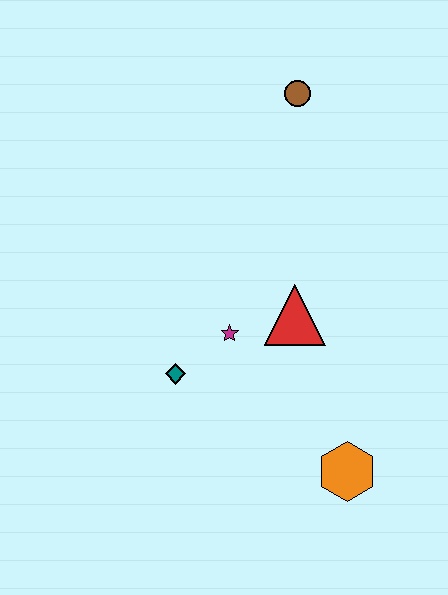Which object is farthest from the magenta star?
The brown circle is farthest from the magenta star.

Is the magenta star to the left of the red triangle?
Yes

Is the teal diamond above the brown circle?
No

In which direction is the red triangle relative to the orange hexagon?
The red triangle is above the orange hexagon.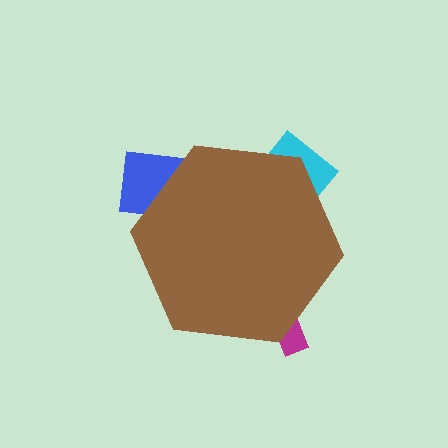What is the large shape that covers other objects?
A brown hexagon.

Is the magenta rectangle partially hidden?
Yes, the magenta rectangle is partially hidden behind the brown hexagon.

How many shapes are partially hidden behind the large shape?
3 shapes are partially hidden.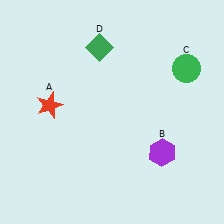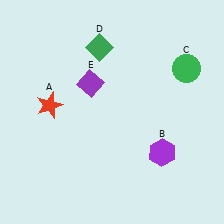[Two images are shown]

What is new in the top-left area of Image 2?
A purple diamond (E) was added in the top-left area of Image 2.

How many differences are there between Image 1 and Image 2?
There is 1 difference between the two images.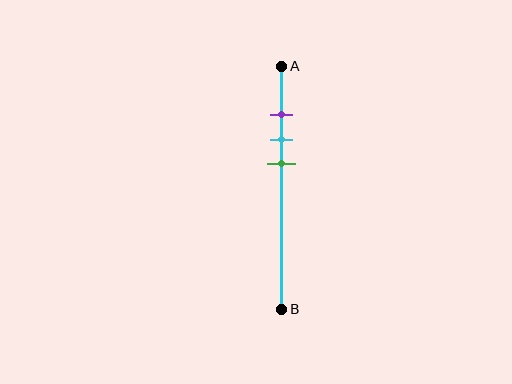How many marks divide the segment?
There are 3 marks dividing the segment.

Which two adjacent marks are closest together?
The purple and cyan marks are the closest adjacent pair.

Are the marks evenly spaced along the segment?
Yes, the marks are approximately evenly spaced.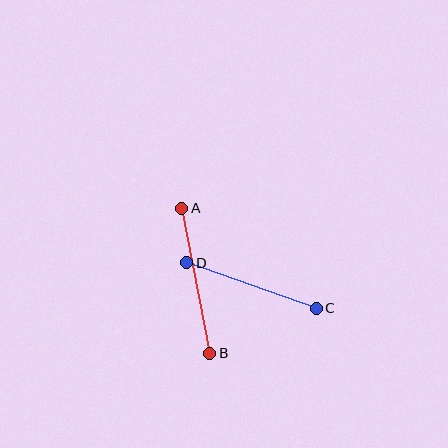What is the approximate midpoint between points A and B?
The midpoint is at approximately (196, 281) pixels.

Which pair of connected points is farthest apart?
Points A and B are farthest apart.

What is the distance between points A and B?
The distance is approximately 148 pixels.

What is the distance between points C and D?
The distance is approximately 137 pixels.